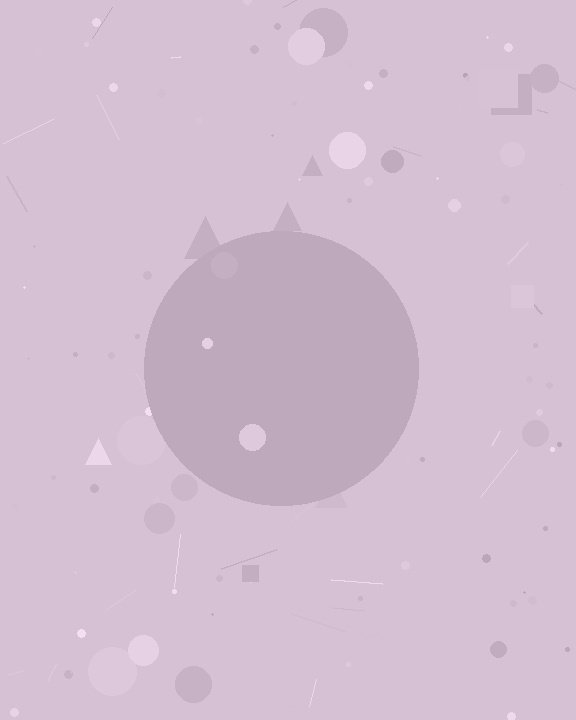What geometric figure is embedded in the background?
A circle is embedded in the background.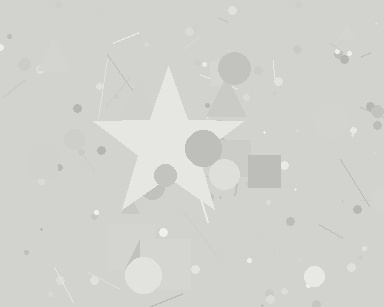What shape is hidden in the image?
A star is hidden in the image.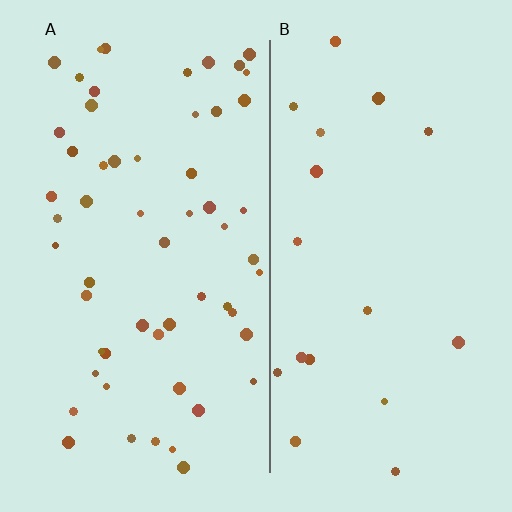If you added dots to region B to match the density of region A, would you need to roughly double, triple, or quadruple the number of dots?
Approximately triple.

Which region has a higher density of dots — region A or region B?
A (the left).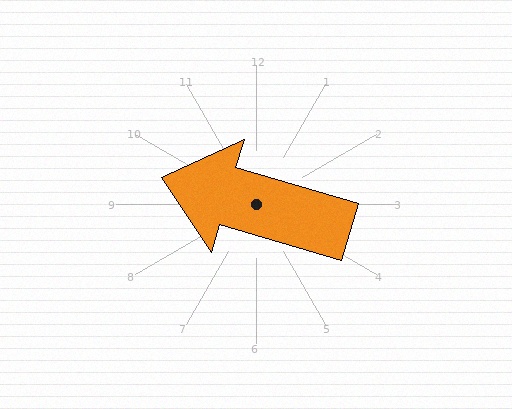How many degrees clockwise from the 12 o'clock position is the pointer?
Approximately 286 degrees.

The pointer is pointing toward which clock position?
Roughly 10 o'clock.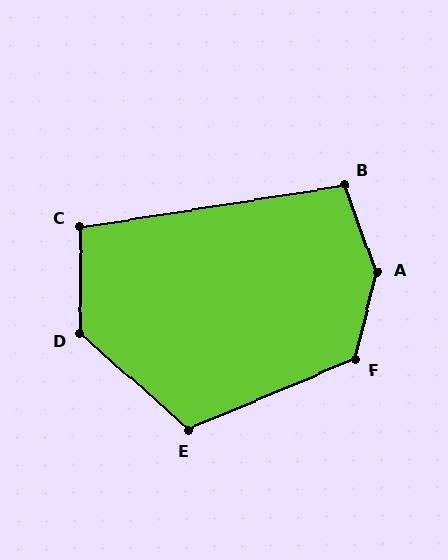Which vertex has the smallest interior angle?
C, at approximately 99 degrees.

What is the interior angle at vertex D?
Approximately 131 degrees (obtuse).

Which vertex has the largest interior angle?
A, at approximately 145 degrees.